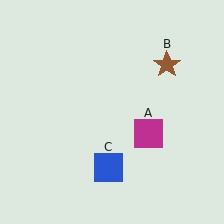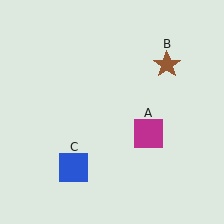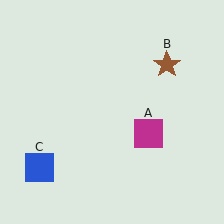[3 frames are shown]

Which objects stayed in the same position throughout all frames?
Magenta square (object A) and brown star (object B) remained stationary.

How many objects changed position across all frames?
1 object changed position: blue square (object C).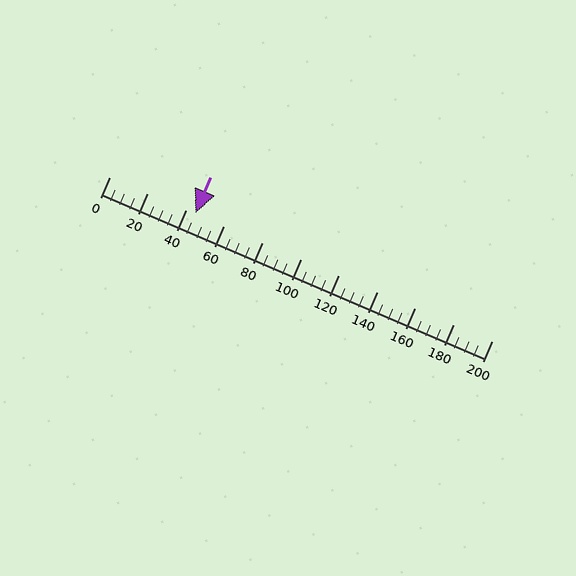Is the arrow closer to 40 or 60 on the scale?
The arrow is closer to 40.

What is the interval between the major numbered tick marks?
The major tick marks are spaced 20 units apart.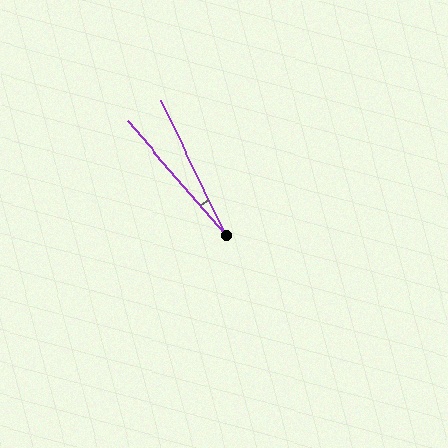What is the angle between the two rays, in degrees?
Approximately 15 degrees.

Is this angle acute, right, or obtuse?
It is acute.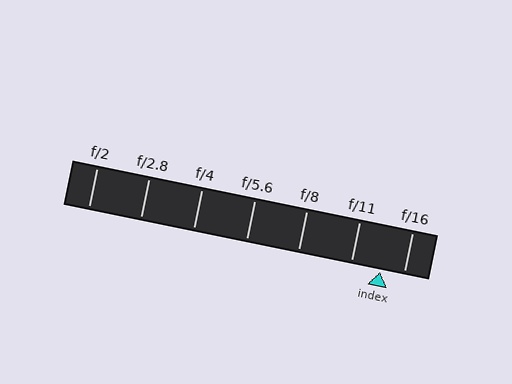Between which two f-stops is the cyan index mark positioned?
The index mark is between f/11 and f/16.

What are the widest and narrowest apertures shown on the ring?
The widest aperture shown is f/2 and the narrowest is f/16.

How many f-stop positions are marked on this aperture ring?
There are 7 f-stop positions marked.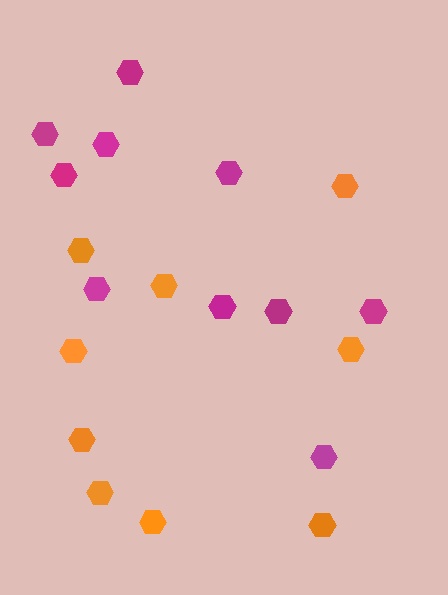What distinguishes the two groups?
There are 2 groups: one group of magenta hexagons (10) and one group of orange hexagons (9).